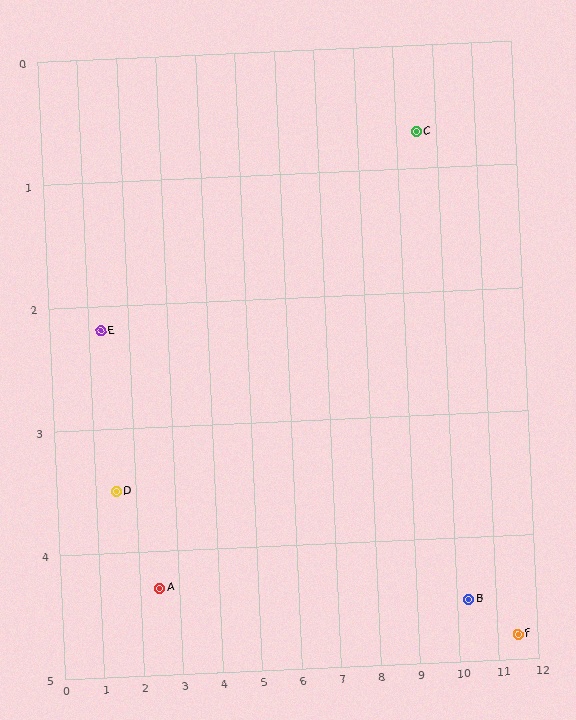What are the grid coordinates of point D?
Point D is at approximately (1.5, 3.5).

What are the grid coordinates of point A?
Point A is at approximately (2.5, 4.3).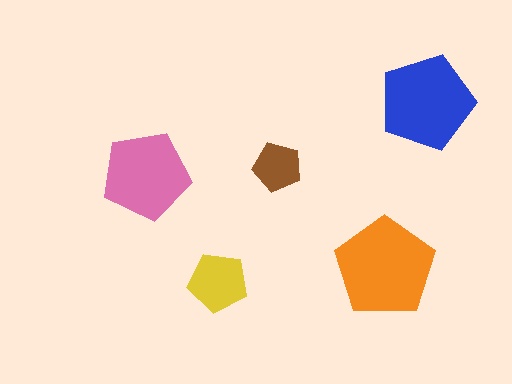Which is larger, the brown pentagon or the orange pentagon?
The orange one.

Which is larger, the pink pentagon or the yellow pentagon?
The pink one.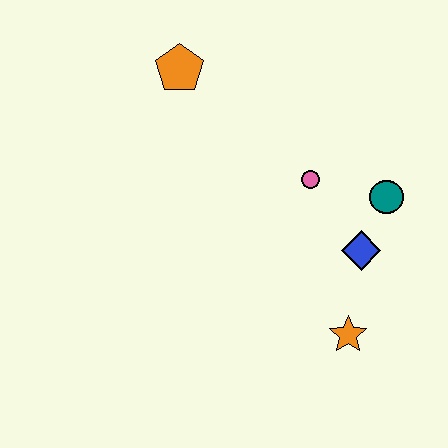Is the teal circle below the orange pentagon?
Yes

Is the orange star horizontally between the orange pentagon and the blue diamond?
Yes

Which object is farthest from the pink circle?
The orange pentagon is farthest from the pink circle.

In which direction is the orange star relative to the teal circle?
The orange star is below the teal circle.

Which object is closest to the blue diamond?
The teal circle is closest to the blue diamond.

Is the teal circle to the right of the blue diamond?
Yes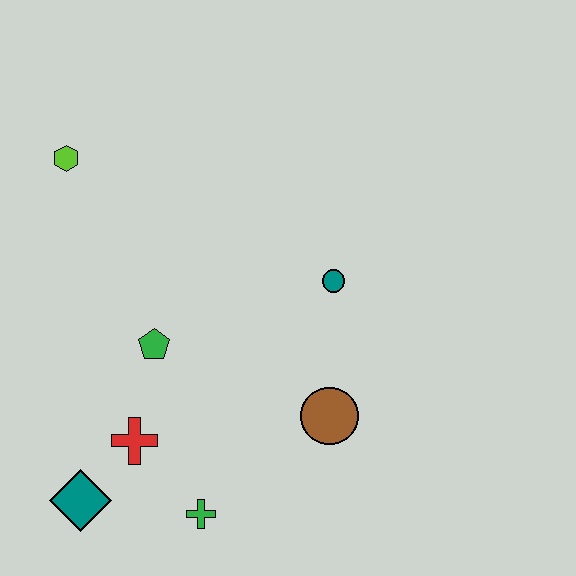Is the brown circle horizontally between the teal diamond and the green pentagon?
No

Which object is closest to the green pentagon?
The red cross is closest to the green pentagon.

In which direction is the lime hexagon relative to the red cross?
The lime hexagon is above the red cross.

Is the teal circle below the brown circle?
No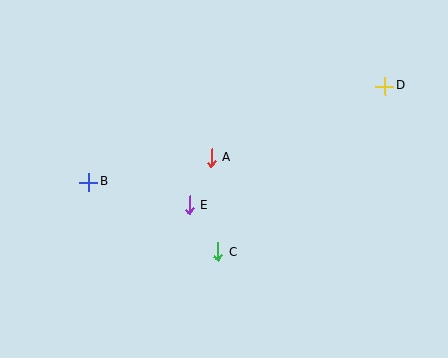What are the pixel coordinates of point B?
Point B is at (89, 182).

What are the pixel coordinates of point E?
Point E is at (189, 205).